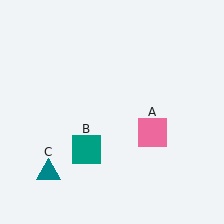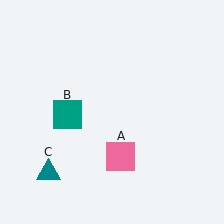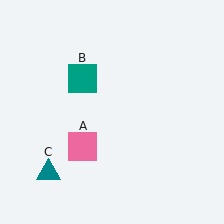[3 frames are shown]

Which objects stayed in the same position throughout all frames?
Teal triangle (object C) remained stationary.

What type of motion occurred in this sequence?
The pink square (object A), teal square (object B) rotated clockwise around the center of the scene.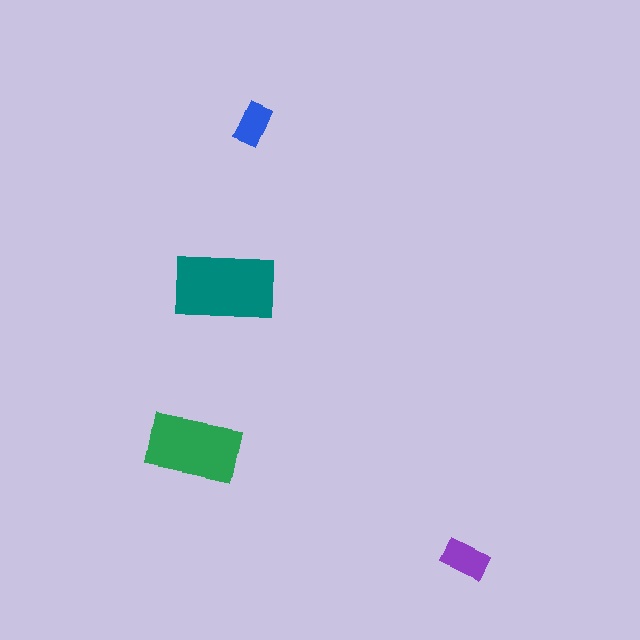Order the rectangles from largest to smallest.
the teal one, the green one, the purple one, the blue one.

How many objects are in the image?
There are 4 objects in the image.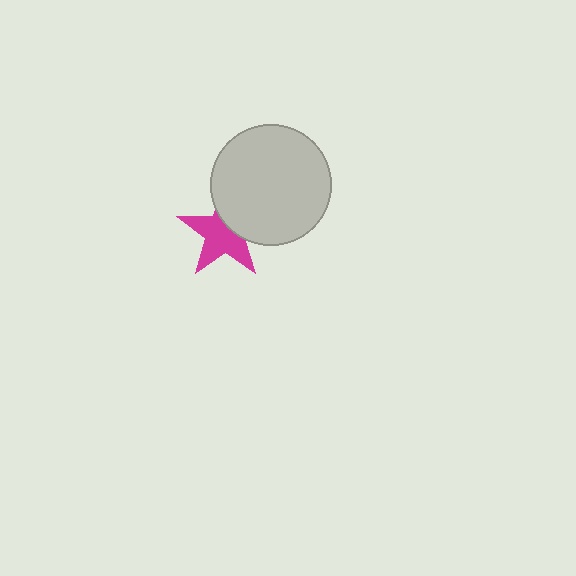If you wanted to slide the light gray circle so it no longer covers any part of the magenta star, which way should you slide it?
Slide it toward the upper-right — that is the most direct way to separate the two shapes.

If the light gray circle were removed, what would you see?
You would see the complete magenta star.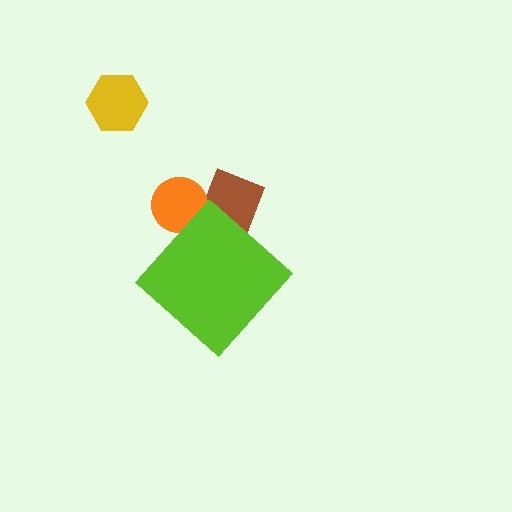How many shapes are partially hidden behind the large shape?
2 shapes are partially hidden.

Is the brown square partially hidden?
Yes, the brown square is partially hidden behind the lime diamond.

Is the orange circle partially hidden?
Yes, the orange circle is partially hidden behind the lime diamond.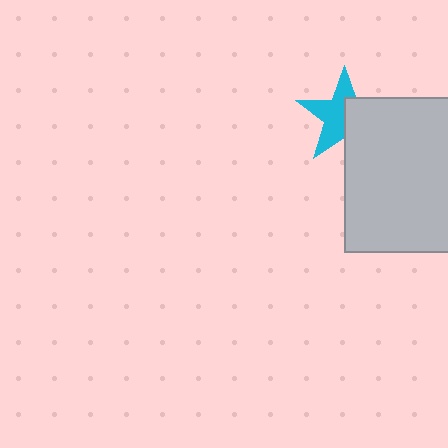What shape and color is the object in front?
The object in front is a light gray rectangle.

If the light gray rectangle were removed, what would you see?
You would see the complete cyan star.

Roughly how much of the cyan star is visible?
About half of it is visible (roughly 55%).